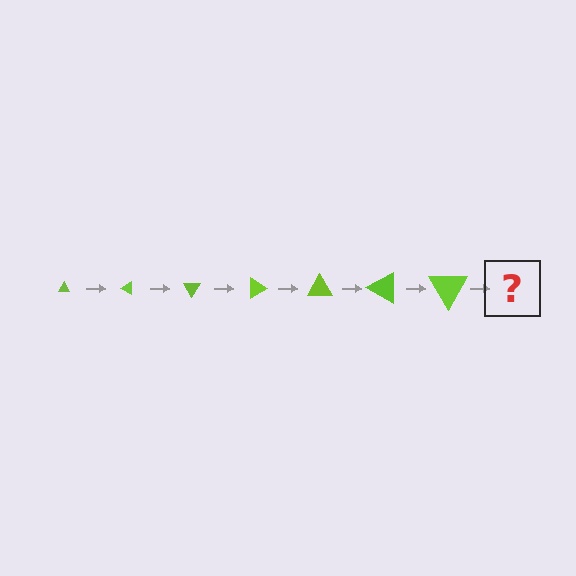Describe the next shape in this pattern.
It should be a triangle, larger than the previous one and rotated 210 degrees from the start.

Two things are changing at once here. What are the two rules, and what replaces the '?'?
The two rules are that the triangle grows larger each step and it rotates 30 degrees each step. The '?' should be a triangle, larger than the previous one and rotated 210 degrees from the start.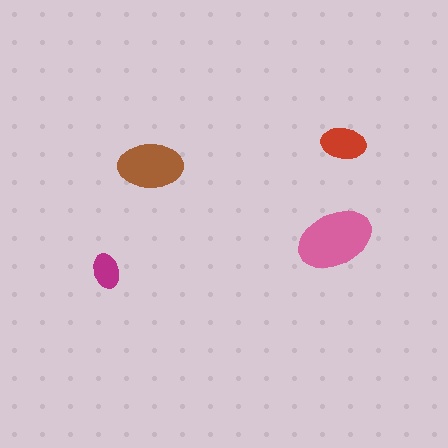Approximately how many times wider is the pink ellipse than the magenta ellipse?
About 2 times wider.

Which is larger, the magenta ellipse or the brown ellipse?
The brown one.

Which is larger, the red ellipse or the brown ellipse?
The brown one.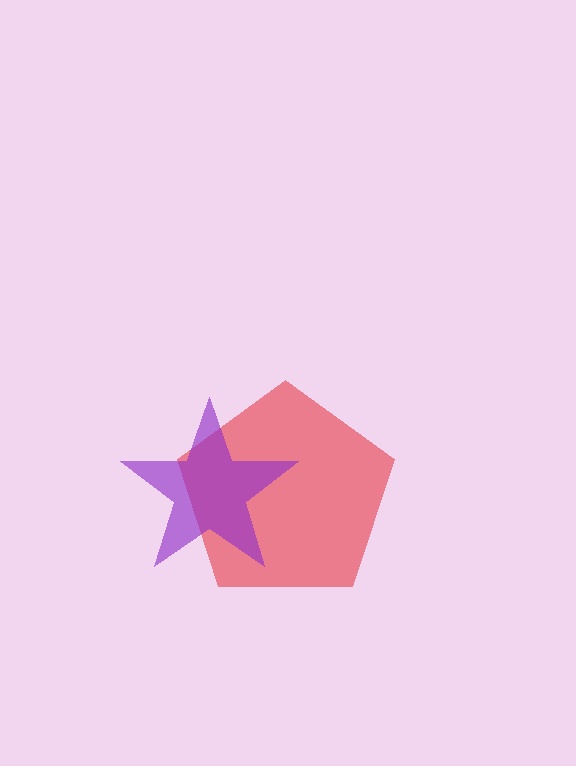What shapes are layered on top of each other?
The layered shapes are: a red pentagon, a purple star.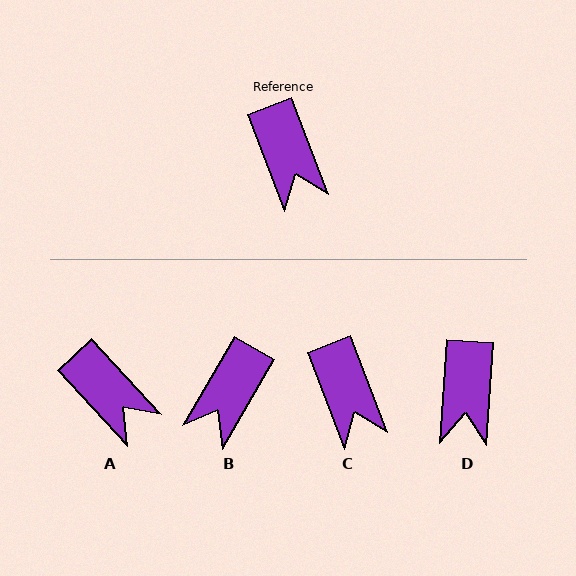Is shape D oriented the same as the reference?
No, it is off by about 25 degrees.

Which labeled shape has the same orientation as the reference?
C.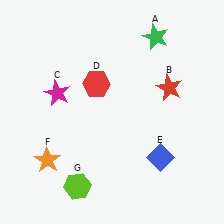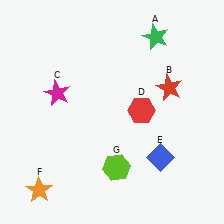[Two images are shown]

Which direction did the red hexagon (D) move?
The red hexagon (D) moved right.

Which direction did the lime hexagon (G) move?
The lime hexagon (G) moved right.